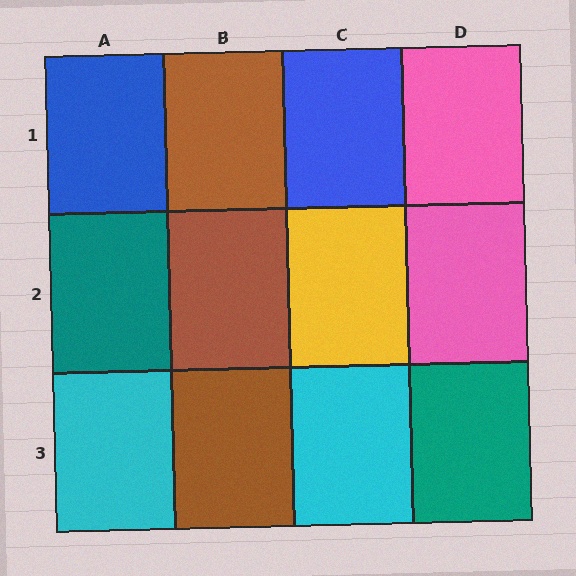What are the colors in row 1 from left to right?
Blue, brown, blue, pink.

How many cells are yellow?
1 cell is yellow.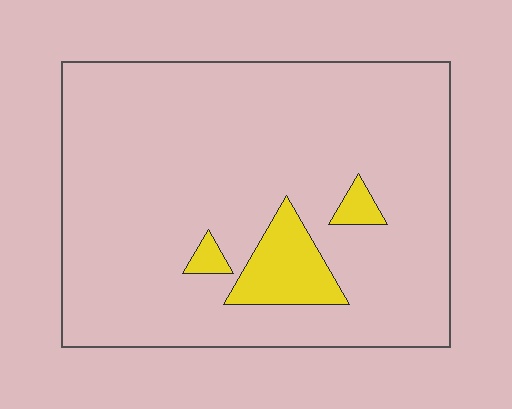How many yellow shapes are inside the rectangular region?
3.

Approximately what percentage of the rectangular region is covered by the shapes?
Approximately 10%.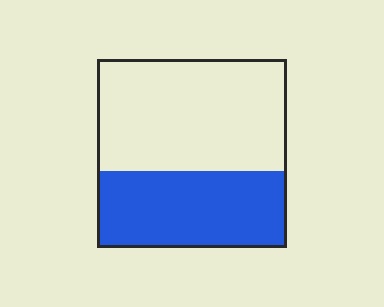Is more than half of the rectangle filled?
No.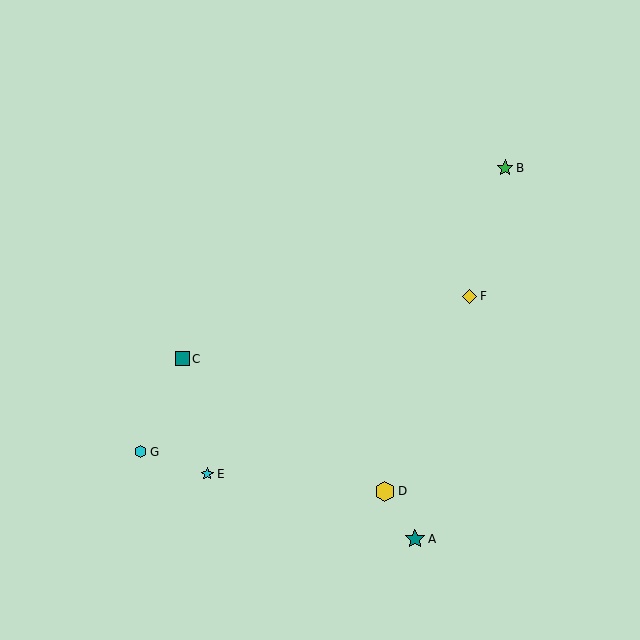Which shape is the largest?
The yellow hexagon (labeled D) is the largest.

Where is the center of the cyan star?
The center of the cyan star is at (207, 474).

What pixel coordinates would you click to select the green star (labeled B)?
Click at (505, 168) to select the green star B.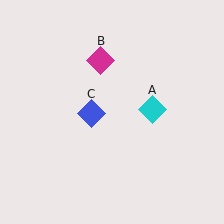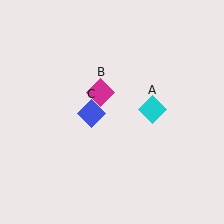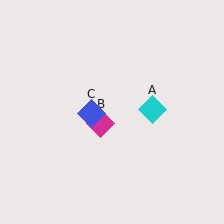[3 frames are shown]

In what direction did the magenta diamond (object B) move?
The magenta diamond (object B) moved down.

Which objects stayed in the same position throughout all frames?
Cyan diamond (object A) and blue diamond (object C) remained stationary.